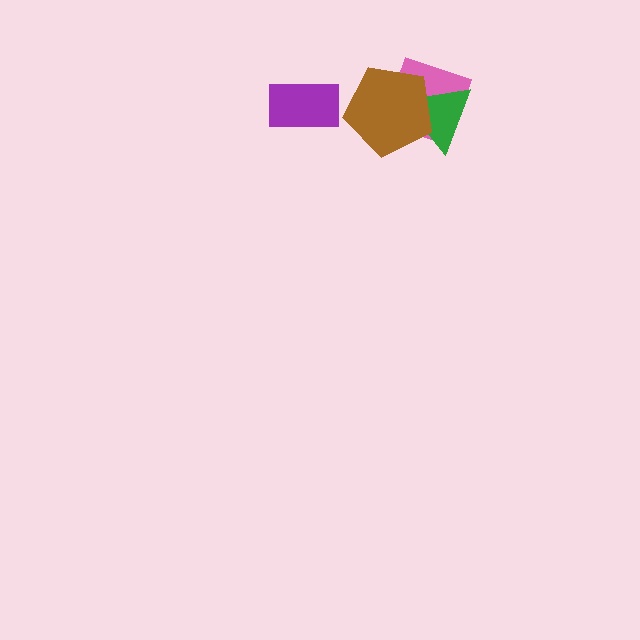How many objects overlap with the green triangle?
2 objects overlap with the green triangle.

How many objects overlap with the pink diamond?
2 objects overlap with the pink diamond.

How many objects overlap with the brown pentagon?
2 objects overlap with the brown pentagon.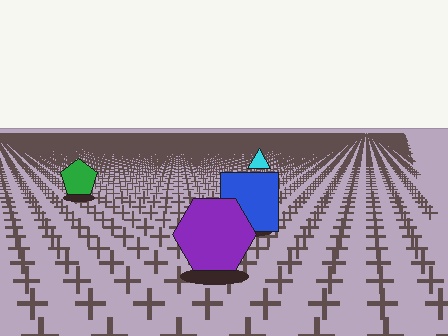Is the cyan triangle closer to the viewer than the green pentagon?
No. The green pentagon is closer — you can tell from the texture gradient: the ground texture is coarser near it.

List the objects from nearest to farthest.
From nearest to farthest: the purple hexagon, the blue square, the green pentagon, the cyan triangle.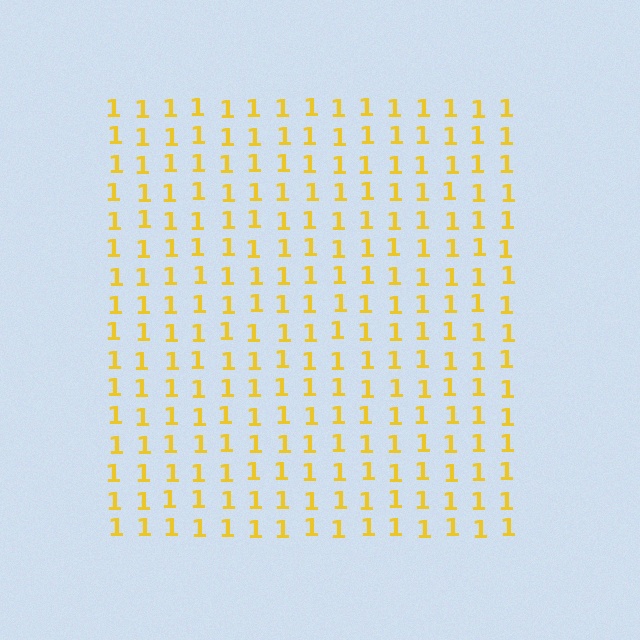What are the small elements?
The small elements are digit 1's.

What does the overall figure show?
The overall figure shows a square.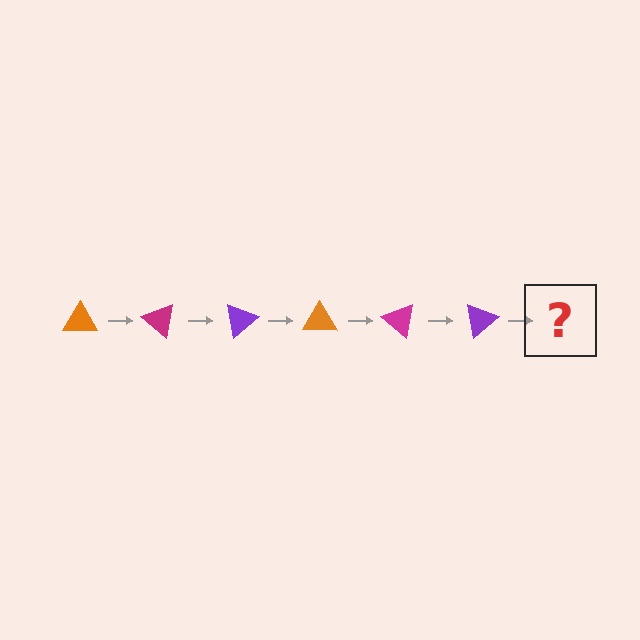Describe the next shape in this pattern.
It should be an orange triangle, rotated 240 degrees from the start.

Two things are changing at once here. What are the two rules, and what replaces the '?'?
The two rules are that it rotates 40 degrees each step and the color cycles through orange, magenta, and purple. The '?' should be an orange triangle, rotated 240 degrees from the start.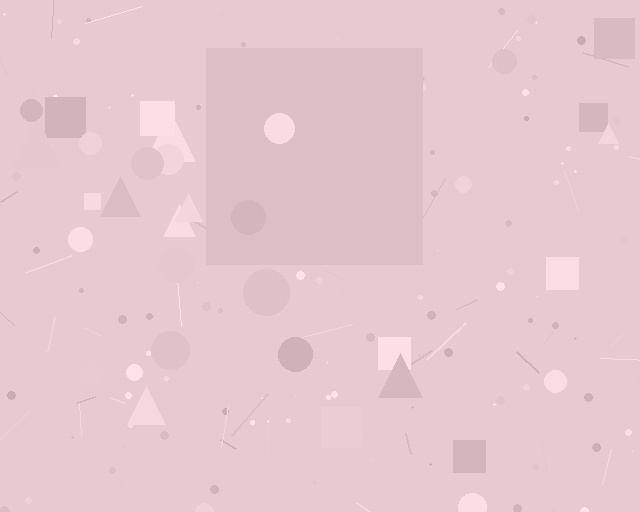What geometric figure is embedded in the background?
A square is embedded in the background.